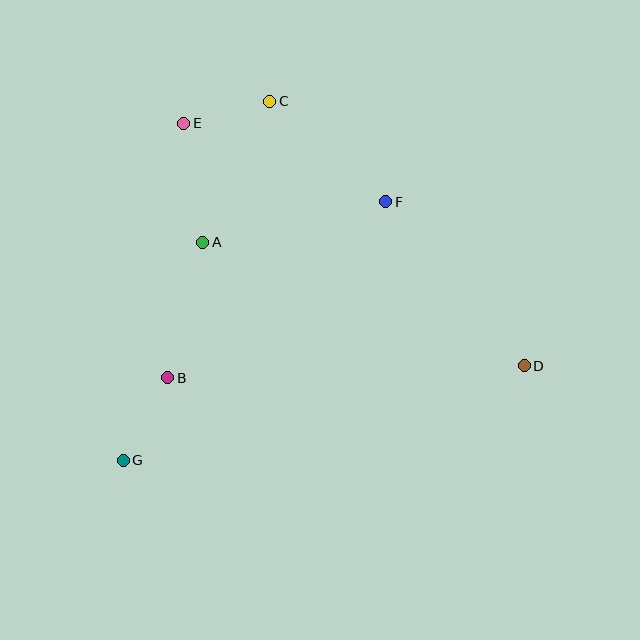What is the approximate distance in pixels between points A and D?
The distance between A and D is approximately 344 pixels.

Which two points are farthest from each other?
Points D and E are farthest from each other.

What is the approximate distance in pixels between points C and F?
The distance between C and F is approximately 153 pixels.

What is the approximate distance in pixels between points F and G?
The distance between F and G is approximately 368 pixels.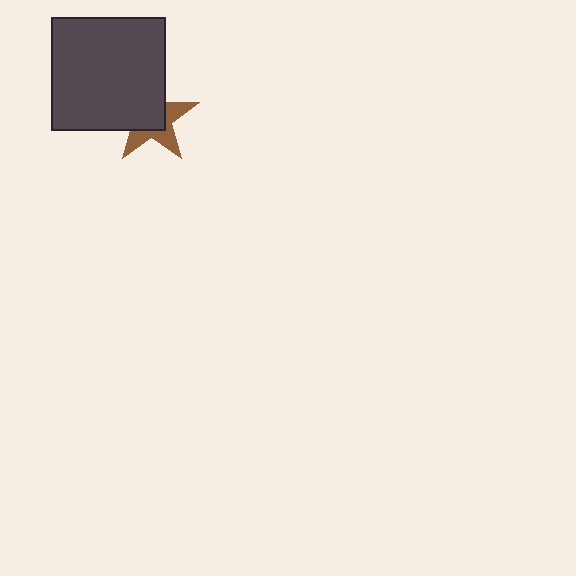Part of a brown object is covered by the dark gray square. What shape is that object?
It is a star.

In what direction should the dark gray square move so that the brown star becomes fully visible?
The dark gray square should move toward the upper-left. That is the shortest direction to clear the overlap and leave the brown star fully visible.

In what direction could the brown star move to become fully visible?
The brown star could move toward the lower-right. That would shift it out from behind the dark gray square entirely.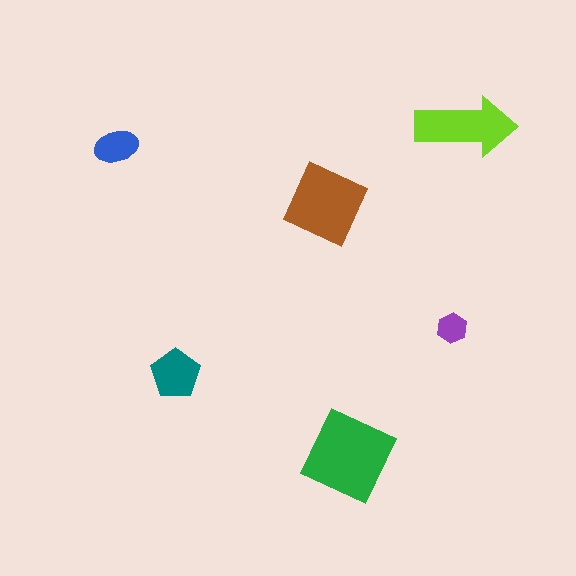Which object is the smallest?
The purple hexagon.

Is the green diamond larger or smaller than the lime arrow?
Larger.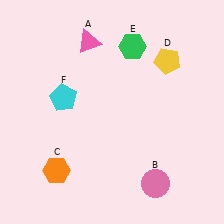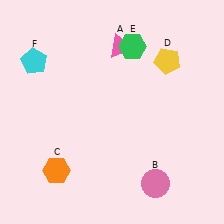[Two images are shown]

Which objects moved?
The objects that moved are: the pink triangle (A), the cyan pentagon (F).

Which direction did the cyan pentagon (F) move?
The cyan pentagon (F) moved up.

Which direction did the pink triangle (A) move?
The pink triangle (A) moved right.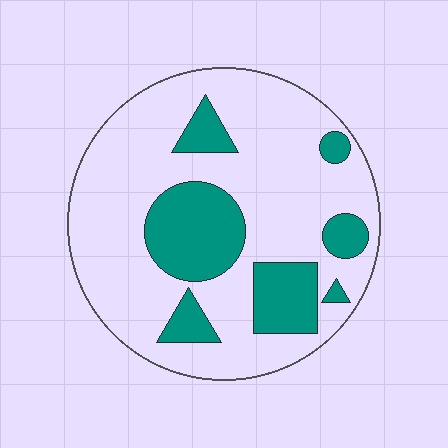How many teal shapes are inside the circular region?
7.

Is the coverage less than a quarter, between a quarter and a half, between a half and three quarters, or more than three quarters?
Between a quarter and a half.